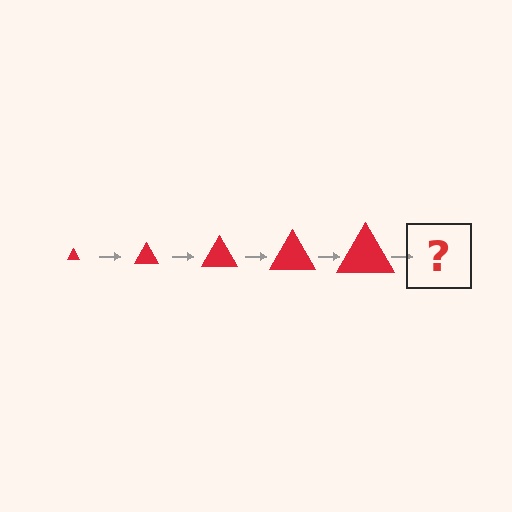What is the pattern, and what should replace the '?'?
The pattern is that the triangle gets progressively larger each step. The '?' should be a red triangle, larger than the previous one.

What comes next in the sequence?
The next element should be a red triangle, larger than the previous one.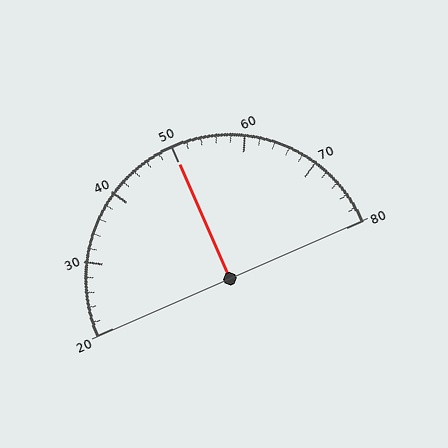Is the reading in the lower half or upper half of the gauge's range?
The reading is in the upper half of the range (20 to 80).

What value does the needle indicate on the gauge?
The needle indicates approximately 50.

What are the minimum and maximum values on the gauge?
The gauge ranges from 20 to 80.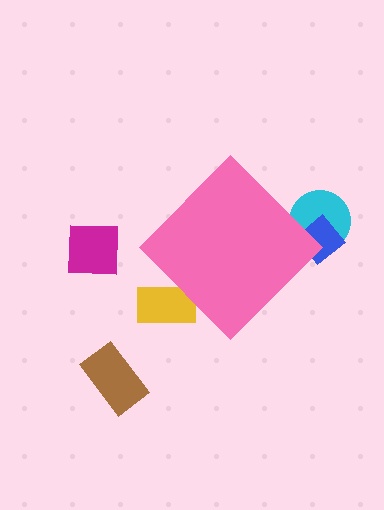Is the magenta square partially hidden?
No, the magenta square is fully visible.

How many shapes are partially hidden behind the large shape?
3 shapes are partially hidden.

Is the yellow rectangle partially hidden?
Yes, the yellow rectangle is partially hidden behind the pink diamond.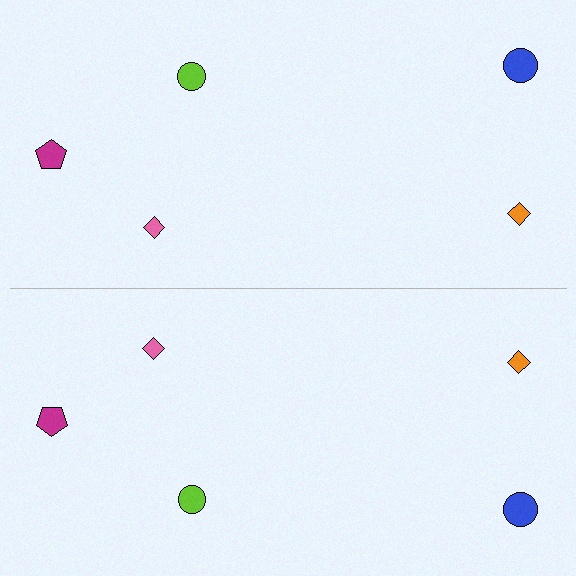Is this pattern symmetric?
Yes, this pattern has bilateral (reflection) symmetry.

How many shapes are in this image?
There are 10 shapes in this image.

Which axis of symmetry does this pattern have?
The pattern has a horizontal axis of symmetry running through the center of the image.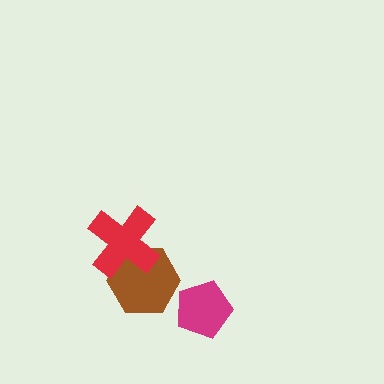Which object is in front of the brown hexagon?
The red cross is in front of the brown hexagon.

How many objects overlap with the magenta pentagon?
0 objects overlap with the magenta pentagon.